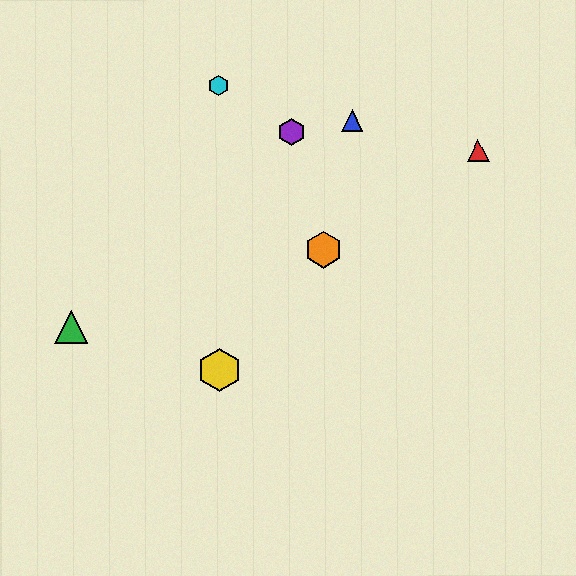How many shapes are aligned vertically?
2 shapes (the yellow hexagon, the cyan hexagon) are aligned vertically.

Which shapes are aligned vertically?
The yellow hexagon, the cyan hexagon are aligned vertically.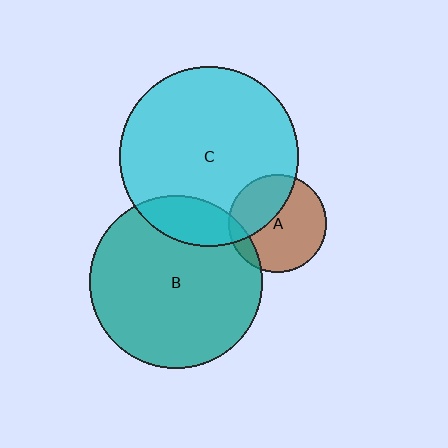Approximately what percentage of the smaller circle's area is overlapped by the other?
Approximately 35%.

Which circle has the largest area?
Circle C (cyan).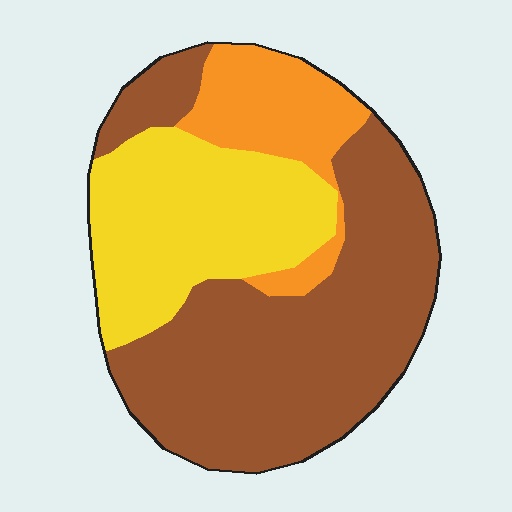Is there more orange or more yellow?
Yellow.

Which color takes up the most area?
Brown, at roughly 55%.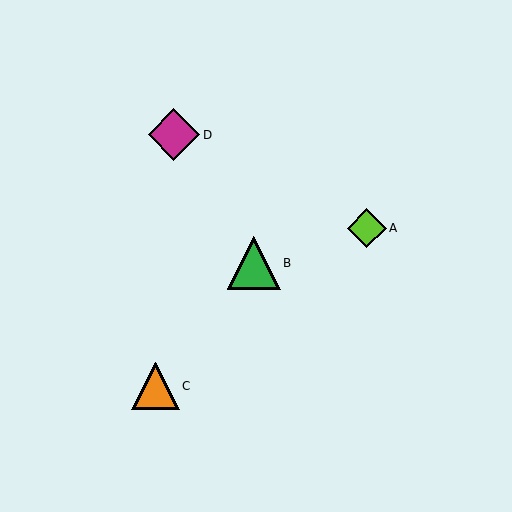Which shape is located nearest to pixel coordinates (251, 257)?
The green triangle (labeled B) at (254, 263) is nearest to that location.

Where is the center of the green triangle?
The center of the green triangle is at (254, 263).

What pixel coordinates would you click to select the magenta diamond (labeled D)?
Click at (174, 135) to select the magenta diamond D.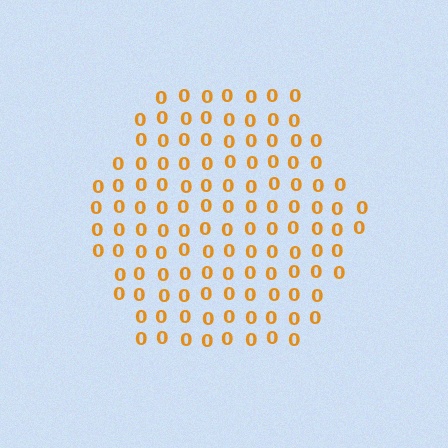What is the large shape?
The large shape is a hexagon.